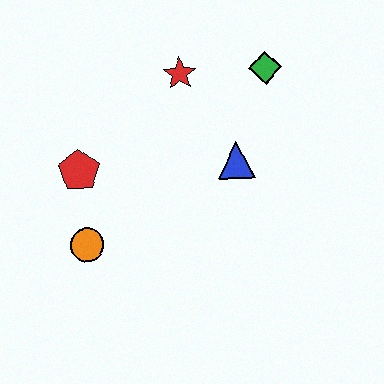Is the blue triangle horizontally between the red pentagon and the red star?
No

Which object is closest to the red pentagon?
The orange circle is closest to the red pentagon.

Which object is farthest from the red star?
The orange circle is farthest from the red star.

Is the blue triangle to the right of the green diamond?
No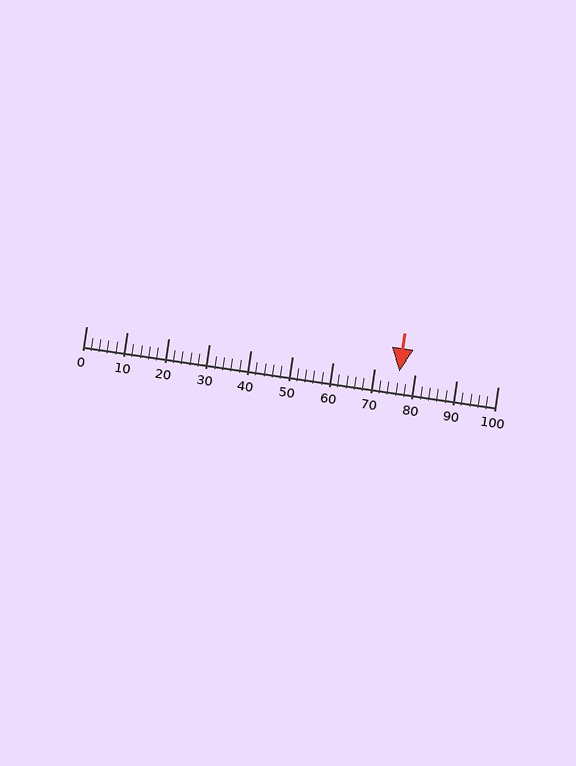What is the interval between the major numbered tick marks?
The major tick marks are spaced 10 units apart.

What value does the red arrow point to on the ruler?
The red arrow points to approximately 76.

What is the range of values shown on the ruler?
The ruler shows values from 0 to 100.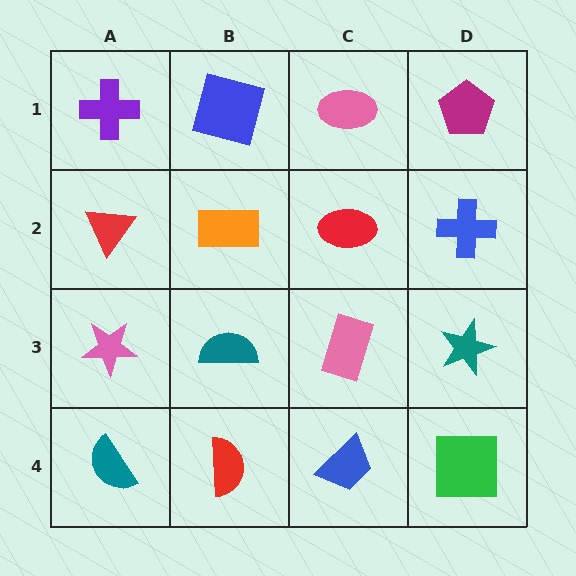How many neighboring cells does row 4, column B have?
3.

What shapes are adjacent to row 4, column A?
A pink star (row 3, column A), a red semicircle (row 4, column B).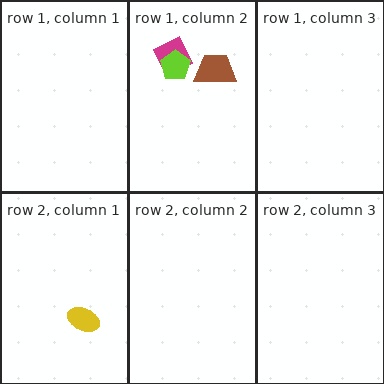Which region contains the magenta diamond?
The row 1, column 2 region.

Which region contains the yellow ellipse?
The row 2, column 1 region.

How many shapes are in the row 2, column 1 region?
1.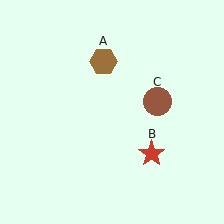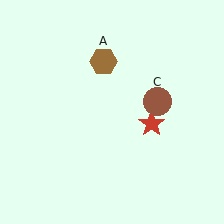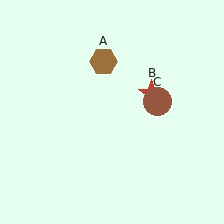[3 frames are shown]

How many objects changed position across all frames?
1 object changed position: red star (object B).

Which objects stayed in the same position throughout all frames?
Brown hexagon (object A) and brown circle (object C) remained stationary.